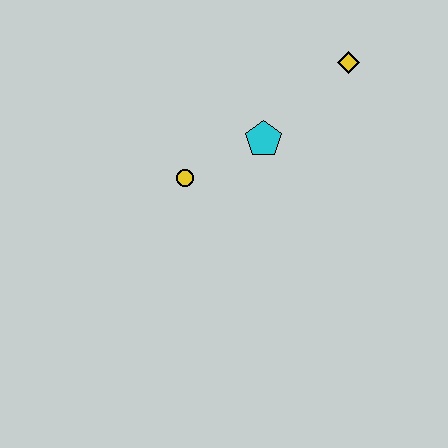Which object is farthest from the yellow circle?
The yellow diamond is farthest from the yellow circle.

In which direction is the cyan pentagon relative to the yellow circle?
The cyan pentagon is to the right of the yellow circle.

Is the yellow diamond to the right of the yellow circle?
Yes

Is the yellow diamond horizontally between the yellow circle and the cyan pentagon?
No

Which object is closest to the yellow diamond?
The cyan pentagon is closest to the yellow diamond.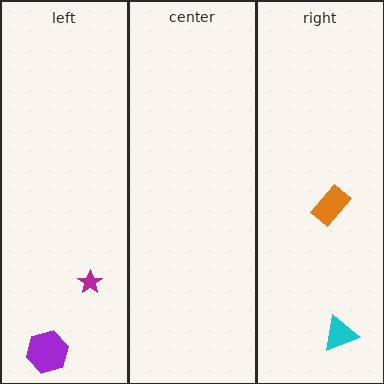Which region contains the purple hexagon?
The left region.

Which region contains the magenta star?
The left region.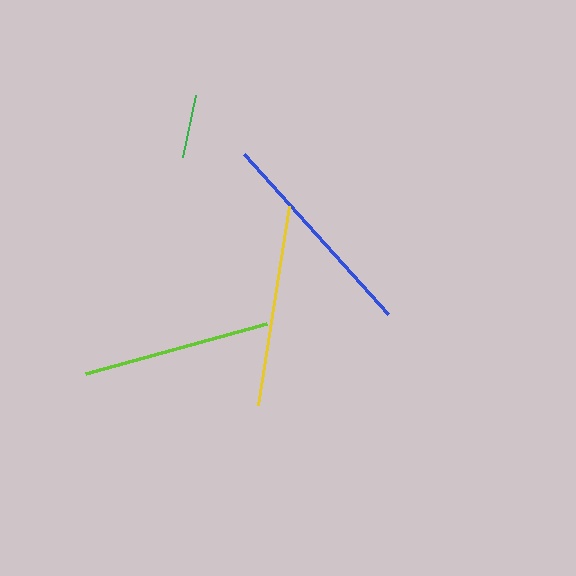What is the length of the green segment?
The green segment is approximately 63 pixels long.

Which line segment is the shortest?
The green line is the shortest at approximately 63 pixels.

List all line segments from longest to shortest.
From longest to shortest: blue, yellow, lime, green.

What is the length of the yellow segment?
The yellow segment is approximately 201 pixels long.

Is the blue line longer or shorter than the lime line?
The blue line is longer than the lime line.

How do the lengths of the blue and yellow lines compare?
The blue and yellow lines are approximately the same length.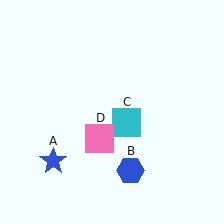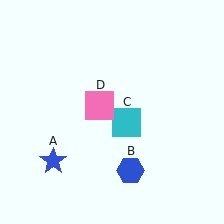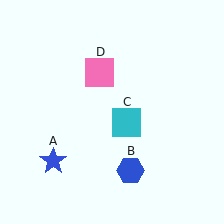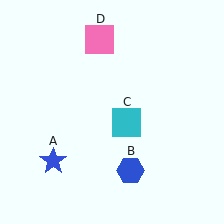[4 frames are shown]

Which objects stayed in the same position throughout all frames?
Blue star (object A) and blue hexagon (object B) and cyan square (object C) remained stationary.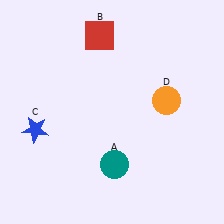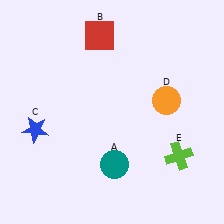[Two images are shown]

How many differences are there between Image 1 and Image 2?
There is 1 difference between the two images.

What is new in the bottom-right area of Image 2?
A lime cross (E) was added in the bottom-right area of Image 2.